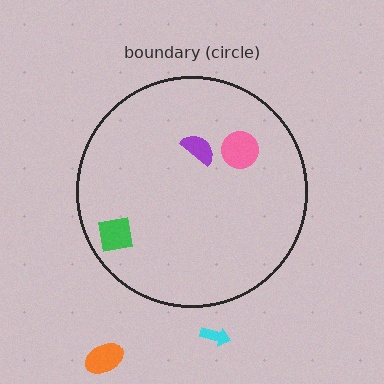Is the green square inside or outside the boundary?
Inside.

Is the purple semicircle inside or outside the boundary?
Inside.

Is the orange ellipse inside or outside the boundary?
Outside.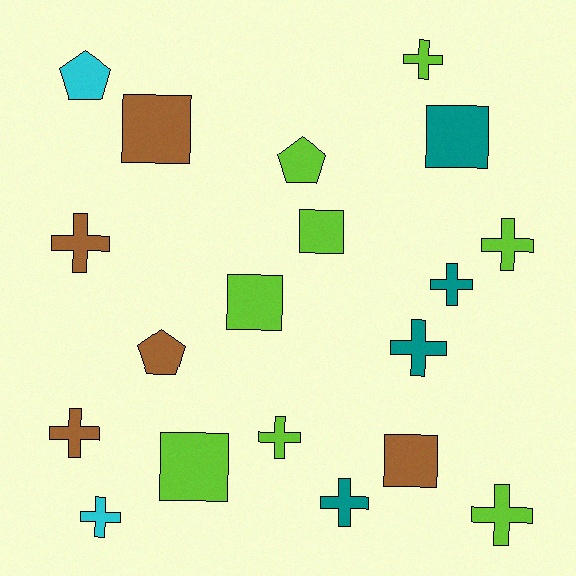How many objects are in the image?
There are 19 objects.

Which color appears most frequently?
Lime, with 8 objects.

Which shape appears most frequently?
Cross, with 10 objects.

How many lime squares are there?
There are 3 lime squares.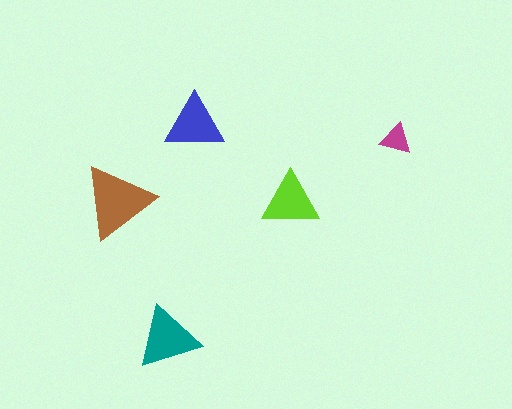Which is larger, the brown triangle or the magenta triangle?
The brown one.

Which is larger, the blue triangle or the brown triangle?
The brown one.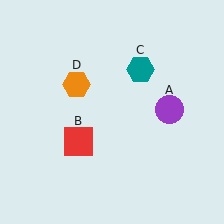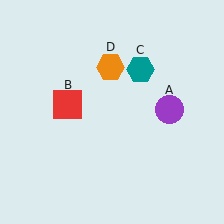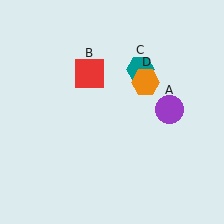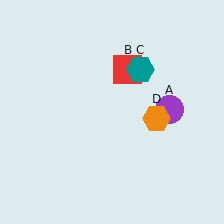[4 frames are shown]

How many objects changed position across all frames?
2 objects changed position: red square (object B), orange hexagon (object D).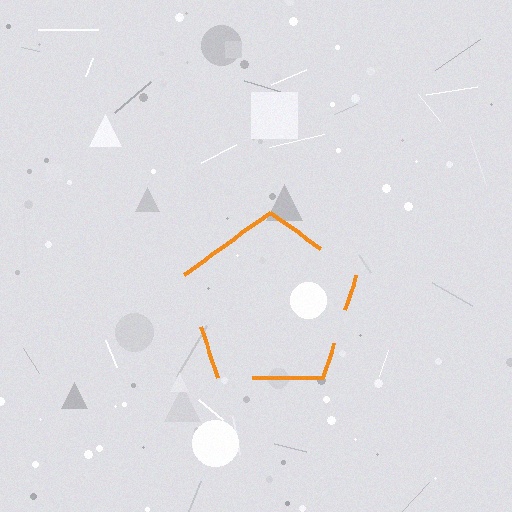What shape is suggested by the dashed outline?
The dashed outline suggests a pentagon.